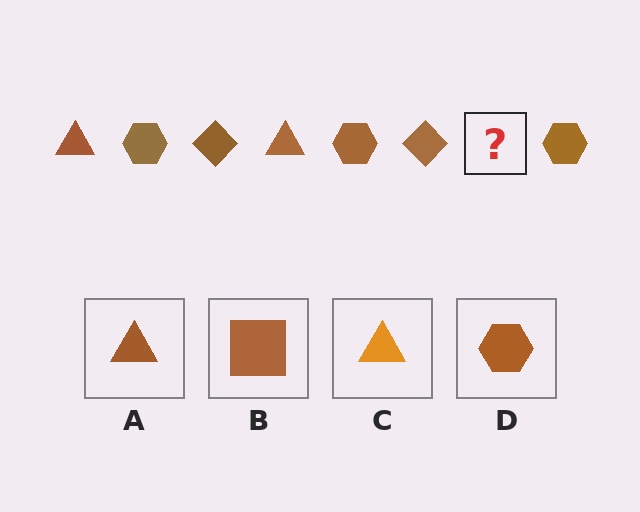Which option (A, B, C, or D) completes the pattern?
A.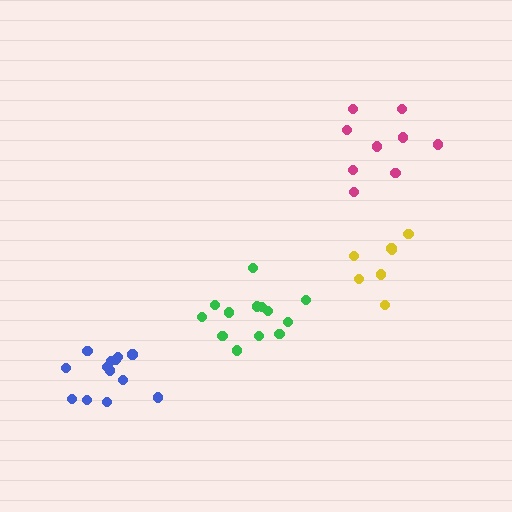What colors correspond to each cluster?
The clusters are colored: green, magenta, blue, yellow.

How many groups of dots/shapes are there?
There are 4 groups.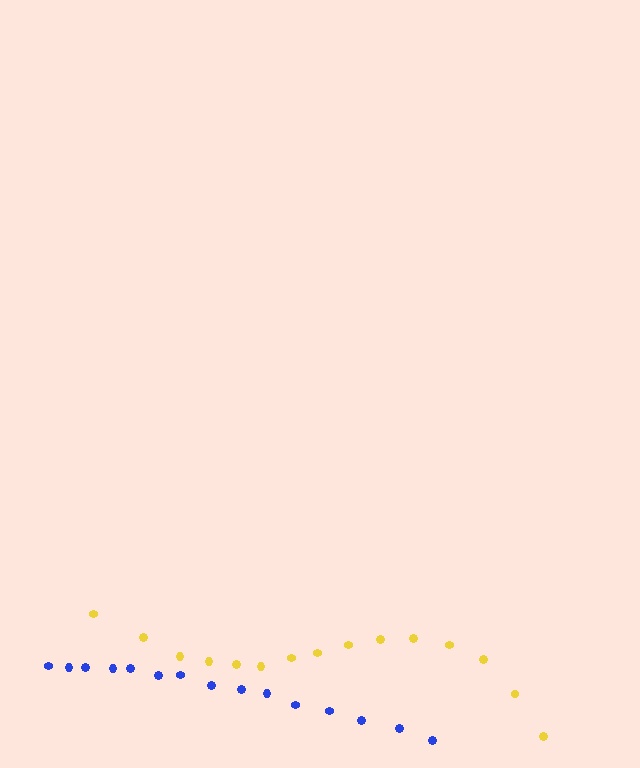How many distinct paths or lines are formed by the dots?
There are 2 distinct paths.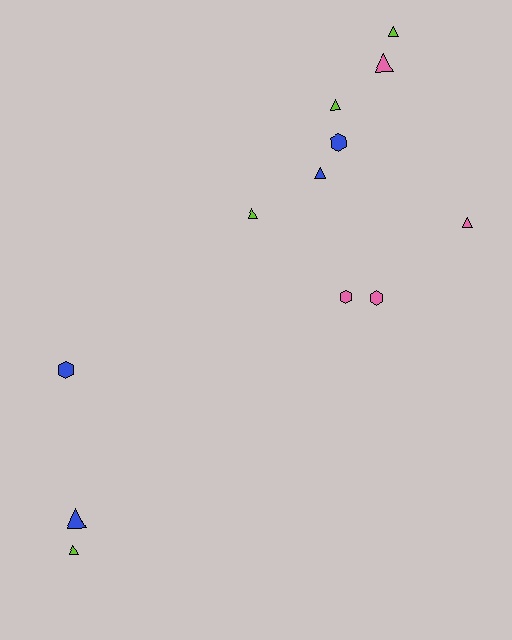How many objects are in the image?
There are 12 objects.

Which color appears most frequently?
Lime, with 4 objects.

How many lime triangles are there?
There are 4 lime triangles.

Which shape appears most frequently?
Triangle, with 8 objects.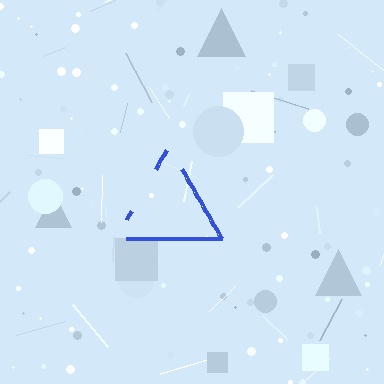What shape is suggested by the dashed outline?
The dashed outline suggests a triangle.